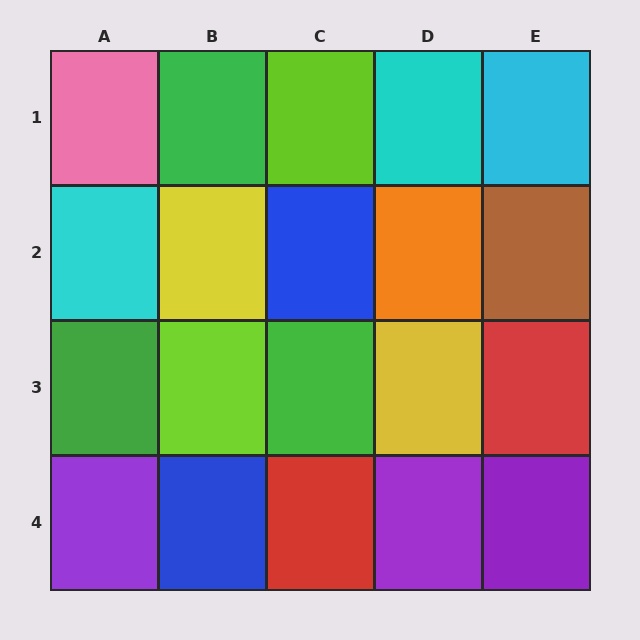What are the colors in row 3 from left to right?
Green, lime, green, yellow, red.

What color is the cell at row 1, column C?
Lime.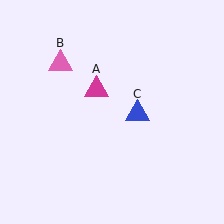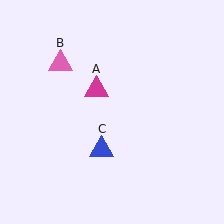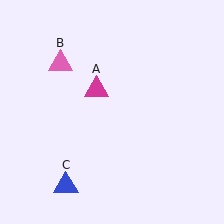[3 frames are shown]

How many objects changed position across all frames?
1 object changed position: blue triangle (object C).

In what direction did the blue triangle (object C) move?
The blue triangle (object C) moved down and to the left.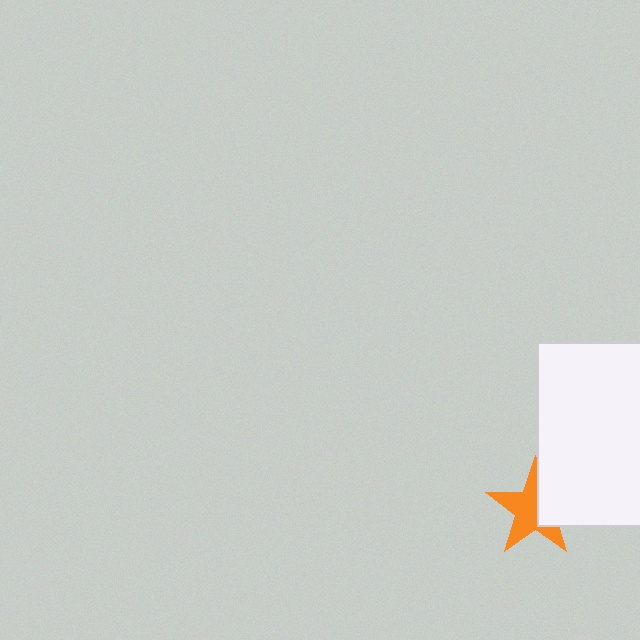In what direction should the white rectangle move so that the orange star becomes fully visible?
The white rectangle should move right. That is the shortest direction to clear the overlap and leave the orange star fully visible.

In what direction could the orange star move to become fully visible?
The orange star could move left. That would shift it out from behind the white rectangle entirely.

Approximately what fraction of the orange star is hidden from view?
Roughly 36% of the orange star is hidden behind the white rectangle.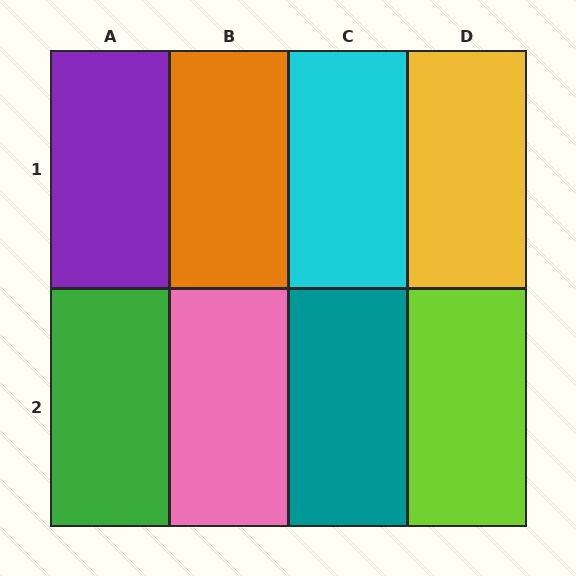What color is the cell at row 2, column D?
Lime.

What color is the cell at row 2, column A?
Green.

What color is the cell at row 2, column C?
Teal.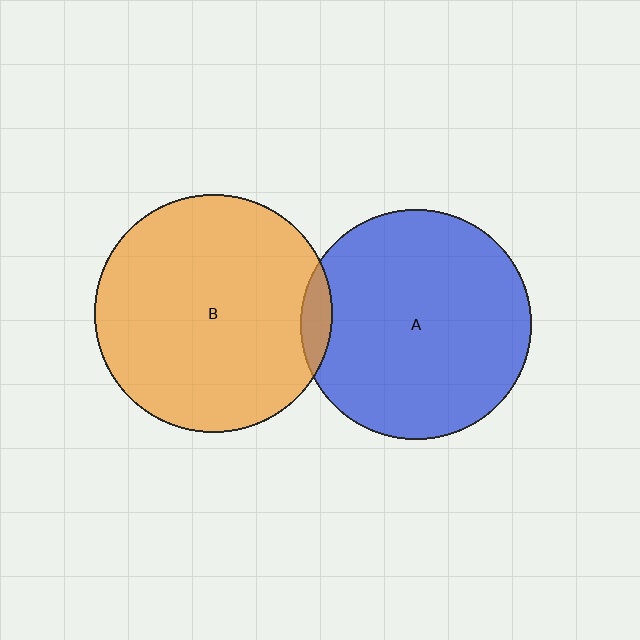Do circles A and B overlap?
Yes.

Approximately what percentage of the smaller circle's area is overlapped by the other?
Approximately 5%.